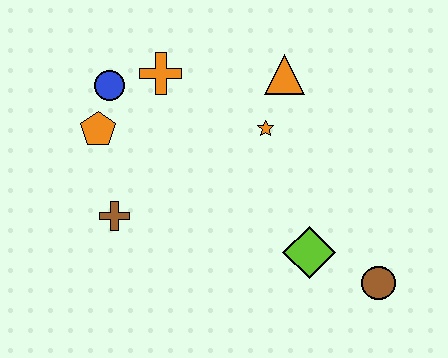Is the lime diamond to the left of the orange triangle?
No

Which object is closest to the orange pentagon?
The blue circle is closest to the orange pentagon.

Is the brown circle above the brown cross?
No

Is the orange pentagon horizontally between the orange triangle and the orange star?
No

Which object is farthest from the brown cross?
The brown circle is farthest from the brown cross.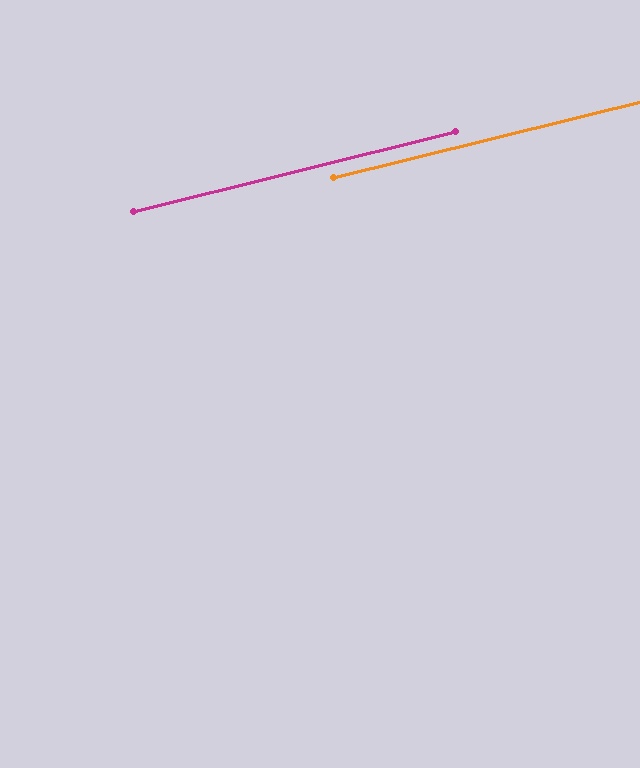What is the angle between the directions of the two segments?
Approximately 0 degrees.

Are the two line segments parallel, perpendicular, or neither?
Parallel — their directions differ by only 0.0°.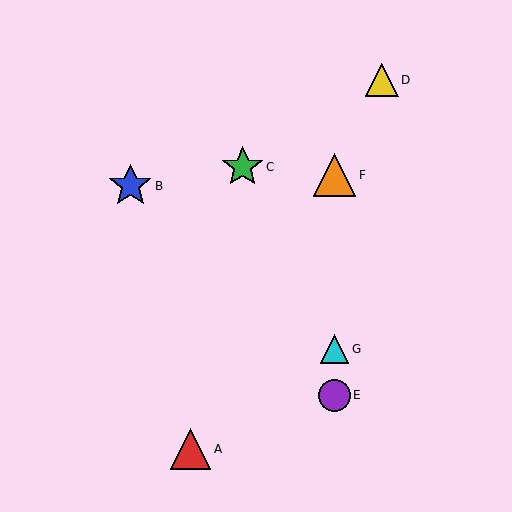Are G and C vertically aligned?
No, G is at x≈334 and C is at x≈243.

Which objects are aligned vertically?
Objects E, F, G are aligned vertically.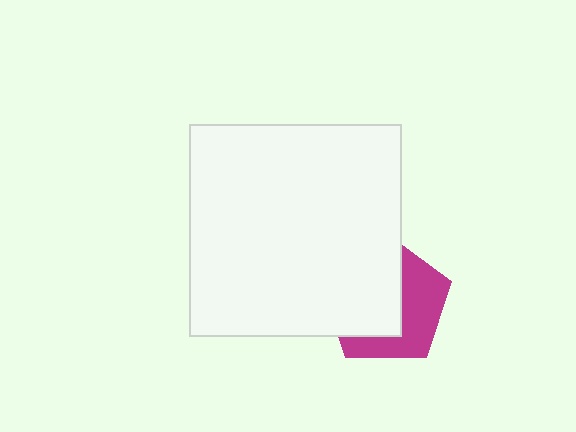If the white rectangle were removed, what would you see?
You would see the complete magenta pentagon.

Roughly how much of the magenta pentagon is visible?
A small part of it is visible (roughly 44%).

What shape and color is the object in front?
The object in front is a white rectangle.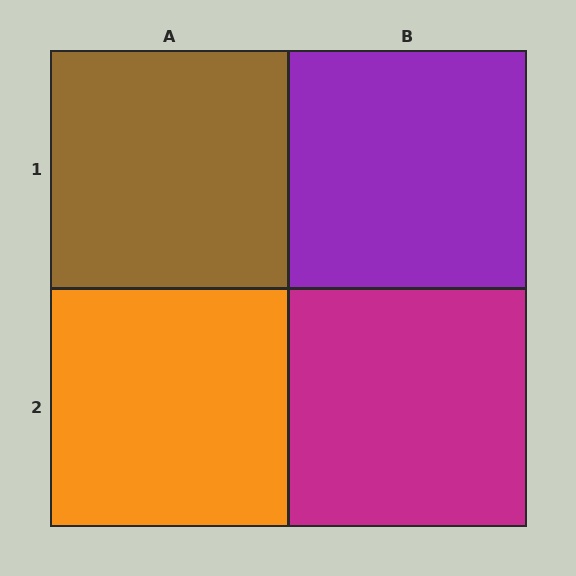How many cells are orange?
1 cell is orange.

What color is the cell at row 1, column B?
Purple.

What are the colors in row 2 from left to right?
Orange, magenta.